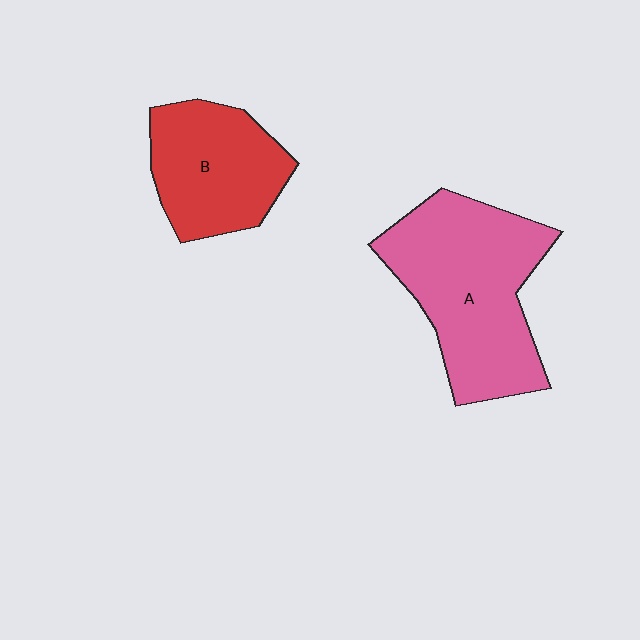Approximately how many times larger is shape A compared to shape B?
Approximately 1.5 times.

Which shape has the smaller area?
Shape B (red).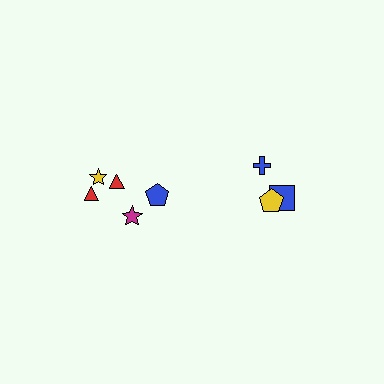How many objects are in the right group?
There are 3 objects.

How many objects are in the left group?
There are 5 objects.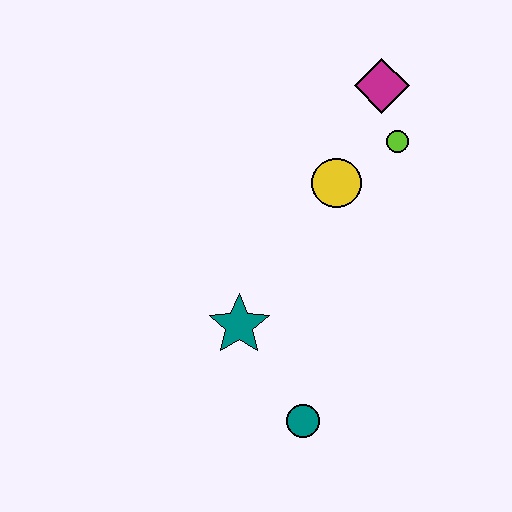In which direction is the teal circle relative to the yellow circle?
The teal circle is below the yellow circle.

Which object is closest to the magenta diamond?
The lime circle is closest to the magenta diamond.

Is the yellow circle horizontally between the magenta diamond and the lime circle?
No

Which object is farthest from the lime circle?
The teal circle is farthest from the lime circle.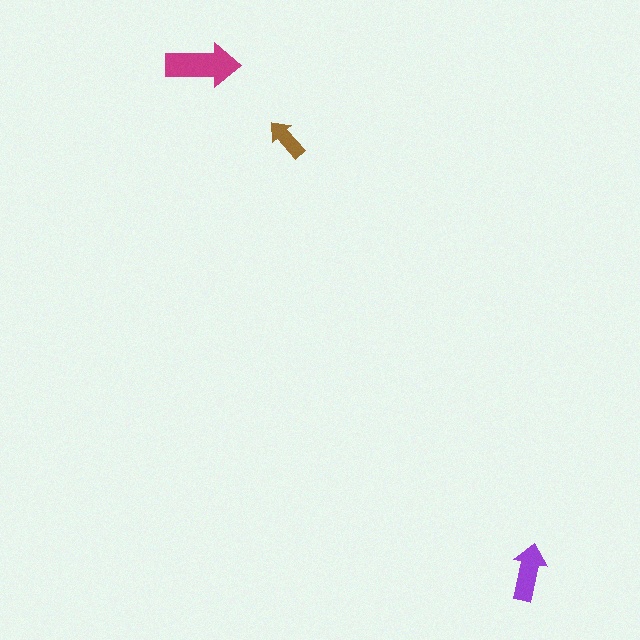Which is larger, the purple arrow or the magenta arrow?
The magenta one.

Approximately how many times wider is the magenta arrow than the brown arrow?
About 2 times wider.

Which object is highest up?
The magenta arrow is topmost.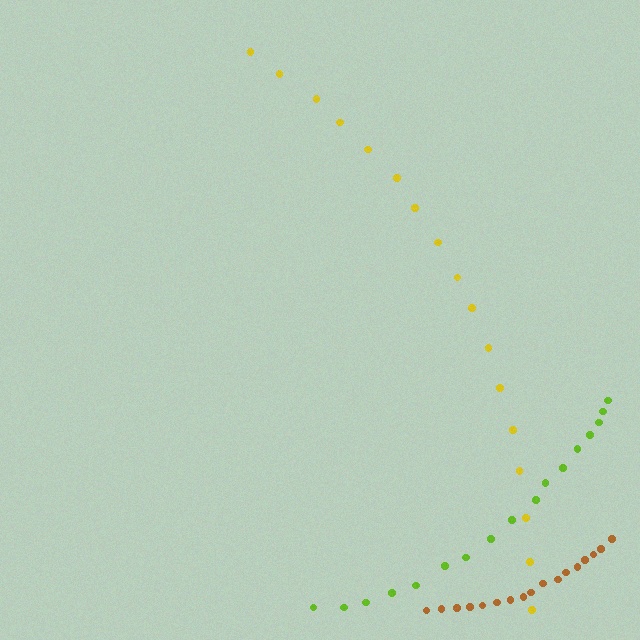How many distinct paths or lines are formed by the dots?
There are 3 distinct paths.